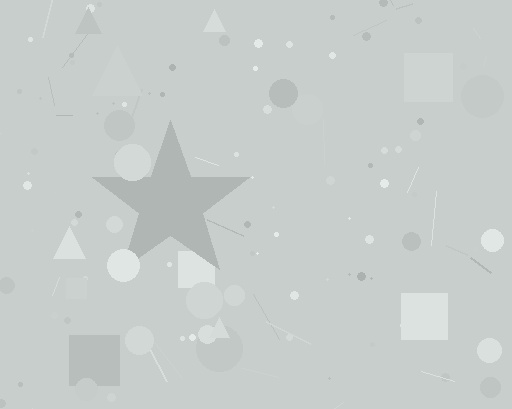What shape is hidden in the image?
A star is hidden in the image.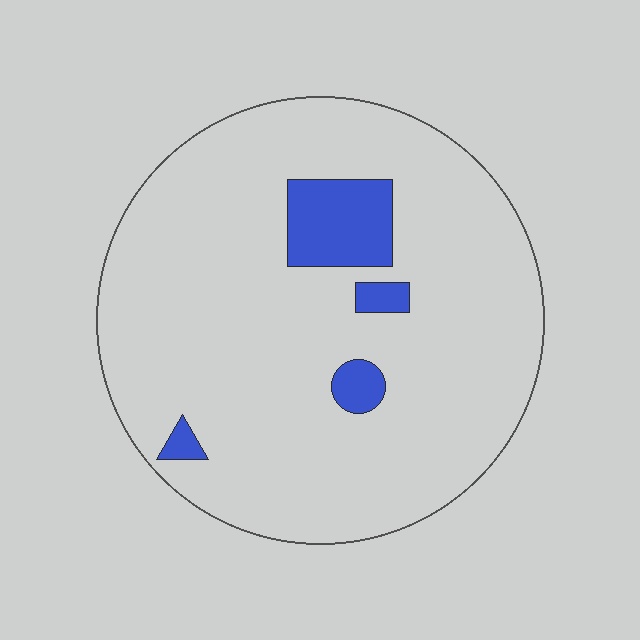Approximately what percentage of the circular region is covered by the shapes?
Approximately 10%.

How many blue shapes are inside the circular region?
4.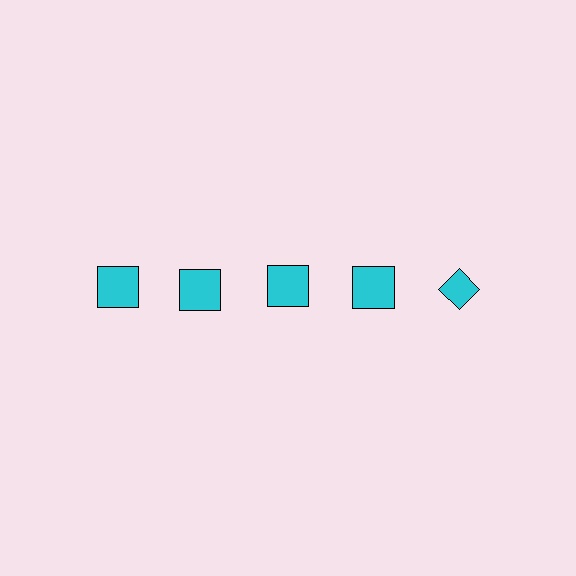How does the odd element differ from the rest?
It has a different shape: diamond instead of square.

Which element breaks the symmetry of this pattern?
The cyan diamond in the top row, rightmost column breaks the symmetry. All other shapes are cyan squares.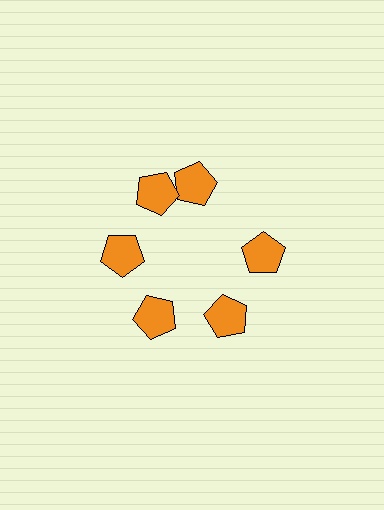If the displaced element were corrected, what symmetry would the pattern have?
It would have 6-fold rotational symmetry — the pattern would map onto itself every 60 degrees.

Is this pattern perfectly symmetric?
No. The 6 orange pentagons are arranged in a ring, but one element near the 1 o'clock position is rotated out of alignment along the ring, breaking the 6-fold rotational symmetry.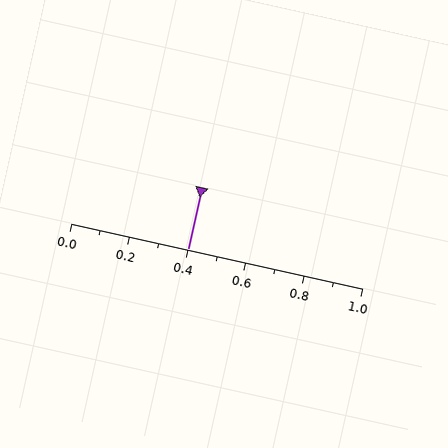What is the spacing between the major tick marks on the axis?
The major ticks are spaced 0.2 apart.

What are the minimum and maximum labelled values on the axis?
The axis runs from 0.0 to 1.0.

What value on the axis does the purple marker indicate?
The marker indicates approximately 0.4.